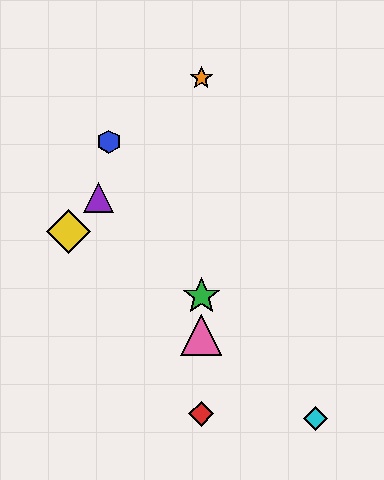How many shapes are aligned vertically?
4 shapes (the red diamond, the green star, the orange star, the pink triangle) are aligned vertically.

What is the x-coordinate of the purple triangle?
The purple triangle is at x≈98.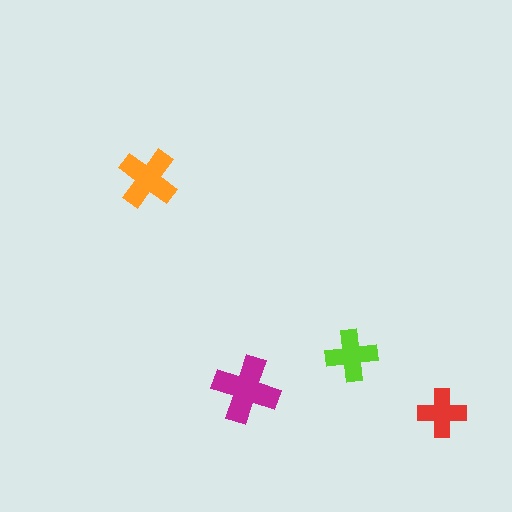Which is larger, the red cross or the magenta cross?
The magenta one.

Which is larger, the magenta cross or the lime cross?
The magenta one.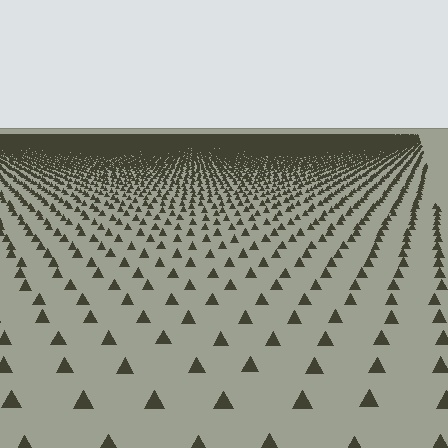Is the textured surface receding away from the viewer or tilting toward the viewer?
The surface is receding away from the viewer. Texture elements get smaller and denser toward the top.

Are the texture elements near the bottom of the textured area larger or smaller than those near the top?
Larger. Near the bottom, elements are closer to the viewer and appear at a bigger on-screen size.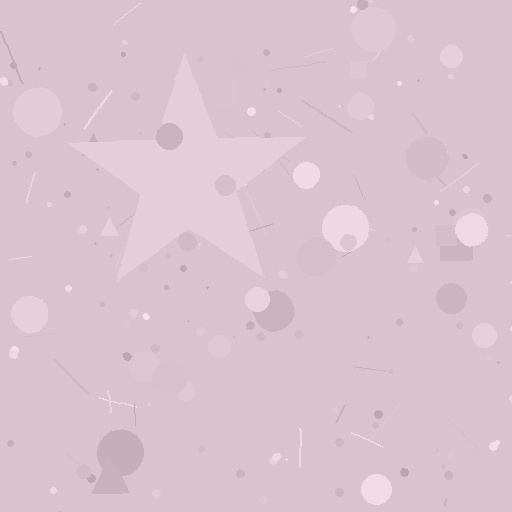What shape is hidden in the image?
A star is hidden in the image.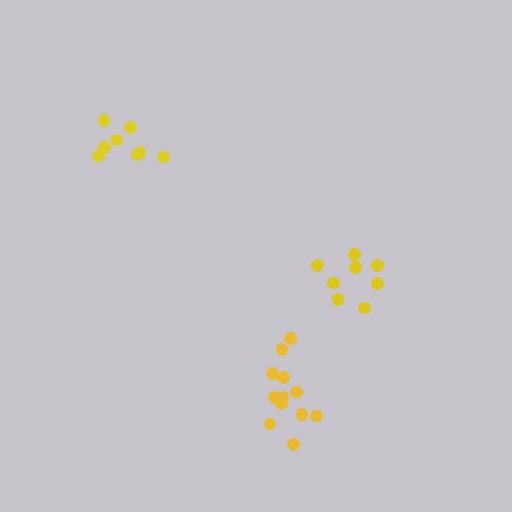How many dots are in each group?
Group 1: 12 dots, Group 2: 8 dots, Group 3: 8 dots (28 total).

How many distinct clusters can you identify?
There are 3 distinct clusters.